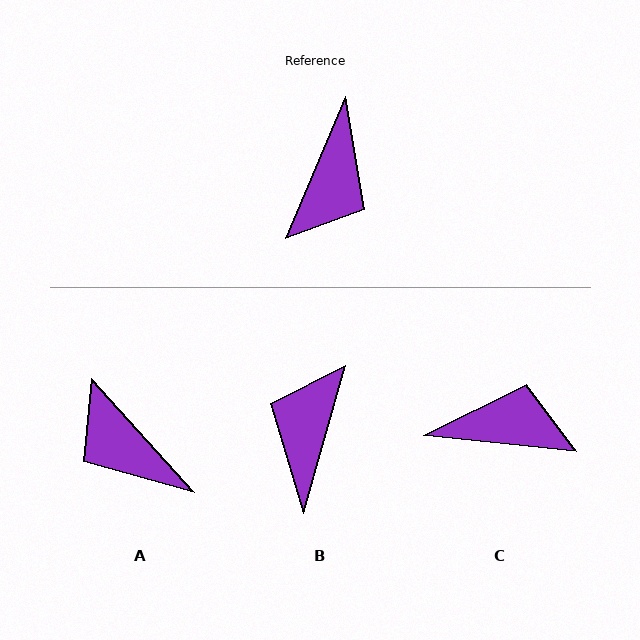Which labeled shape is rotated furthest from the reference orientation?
B, about 173 degrees away.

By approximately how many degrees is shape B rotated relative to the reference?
Approximately 173 degrees clockwise.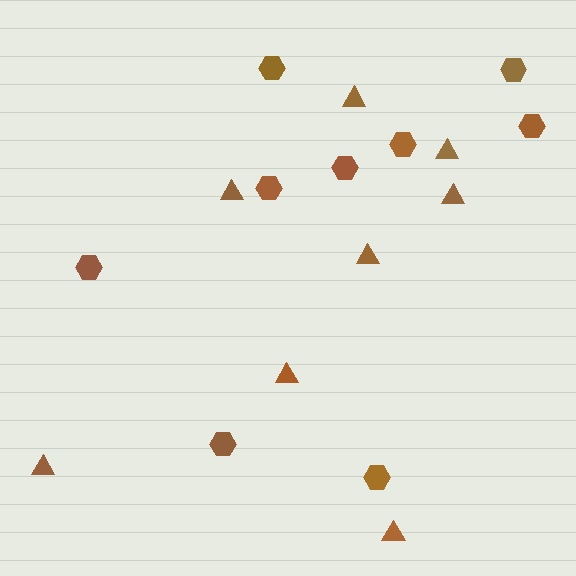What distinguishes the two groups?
There are 2 groups: one group of hexagons (9) and one group of triangles (8).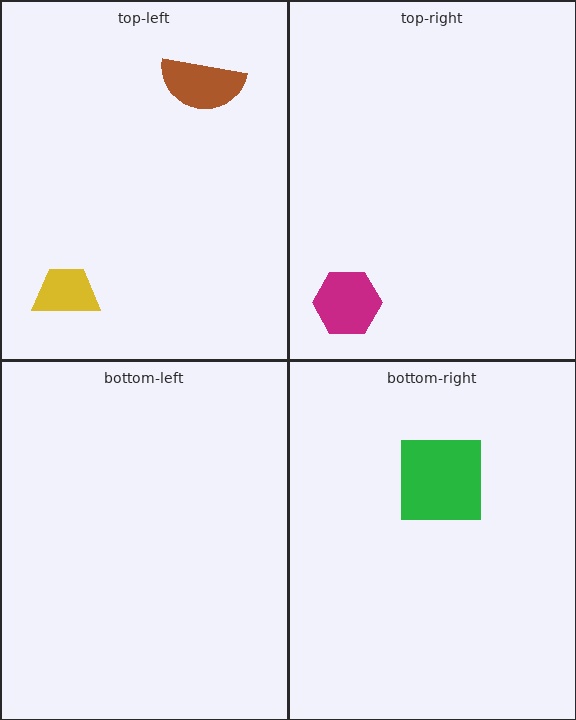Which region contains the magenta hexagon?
The top-right region.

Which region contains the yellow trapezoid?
The top-left region.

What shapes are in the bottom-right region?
The green square.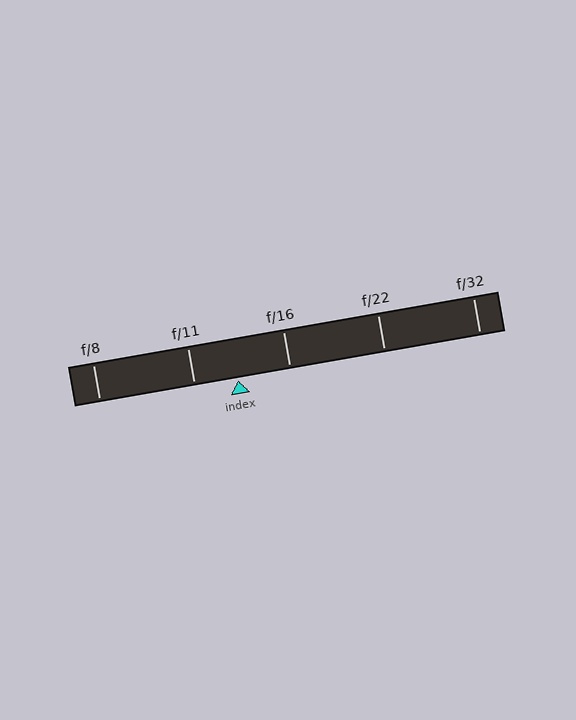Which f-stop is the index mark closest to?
The index mark is closest to f/11.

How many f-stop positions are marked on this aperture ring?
There are 5 f-stop positions marked.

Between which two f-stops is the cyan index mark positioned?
The index mark is between f/11 and f/16.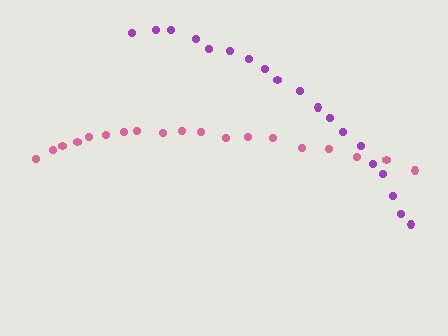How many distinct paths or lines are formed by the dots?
There are 2 distinct paths.